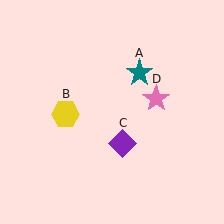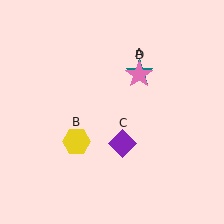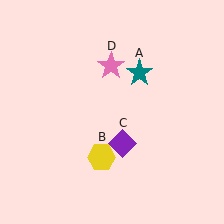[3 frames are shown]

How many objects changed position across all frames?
2 objects changed position: yellow hexagon (object B), pink star (object D).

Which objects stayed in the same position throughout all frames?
Teal star (object A) and purple diamond (object C) remained stationary.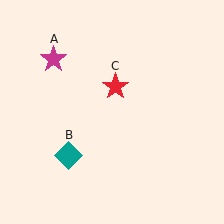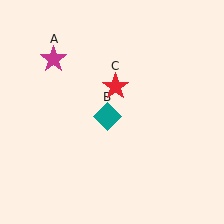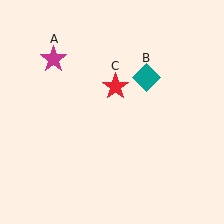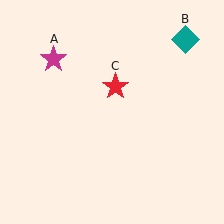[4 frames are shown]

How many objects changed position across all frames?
1 object changed position: teal diamond (object B).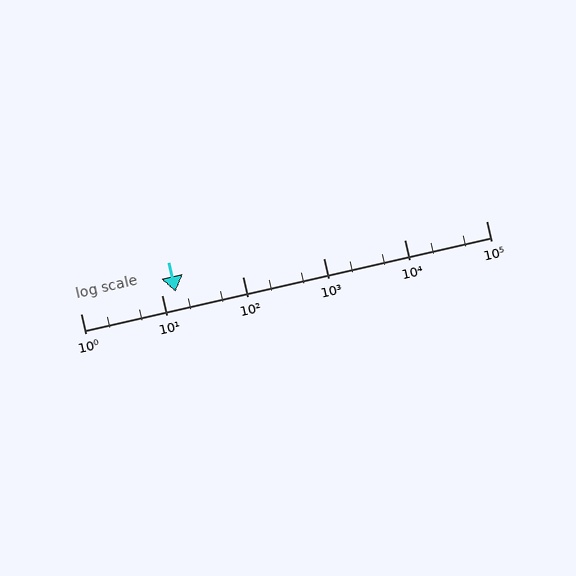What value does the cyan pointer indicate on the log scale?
The pointer indicates approximately 15.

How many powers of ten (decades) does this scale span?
The scale spans 5 decades, from 1 to 100000.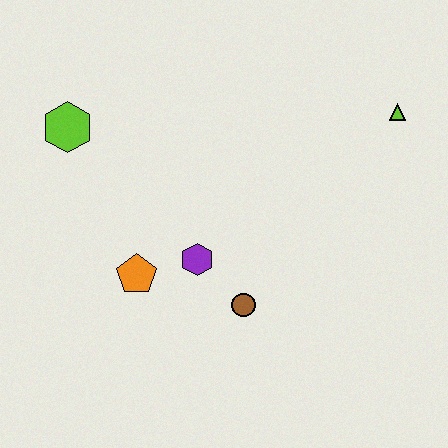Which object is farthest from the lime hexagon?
The lime triangle is farthest from the lime hexagon.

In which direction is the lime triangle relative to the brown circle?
The lime triangle is above the brown circle.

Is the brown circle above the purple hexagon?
No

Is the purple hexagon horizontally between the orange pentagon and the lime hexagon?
No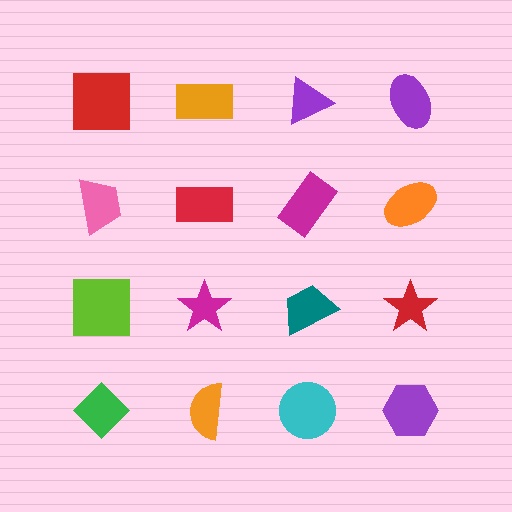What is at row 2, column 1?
A pink trapezoid.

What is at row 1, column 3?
A purple triangle.